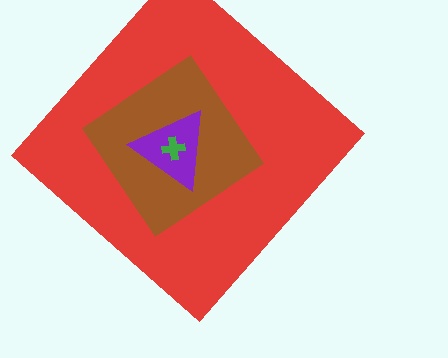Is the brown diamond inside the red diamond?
Yes.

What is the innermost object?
The green cross.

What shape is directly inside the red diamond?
The brown diamond.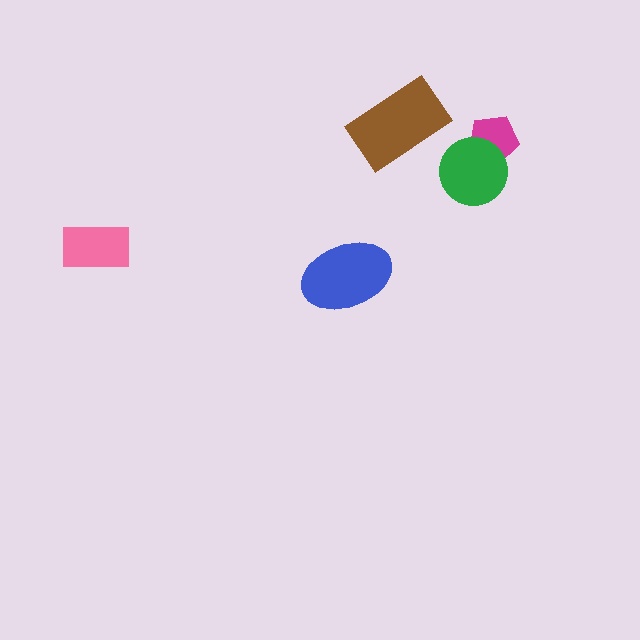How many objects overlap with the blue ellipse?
0 objects overlap with the blue ellipse.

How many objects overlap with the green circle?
1 object overlaps with the green circle.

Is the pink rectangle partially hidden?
No, no other shape covers it.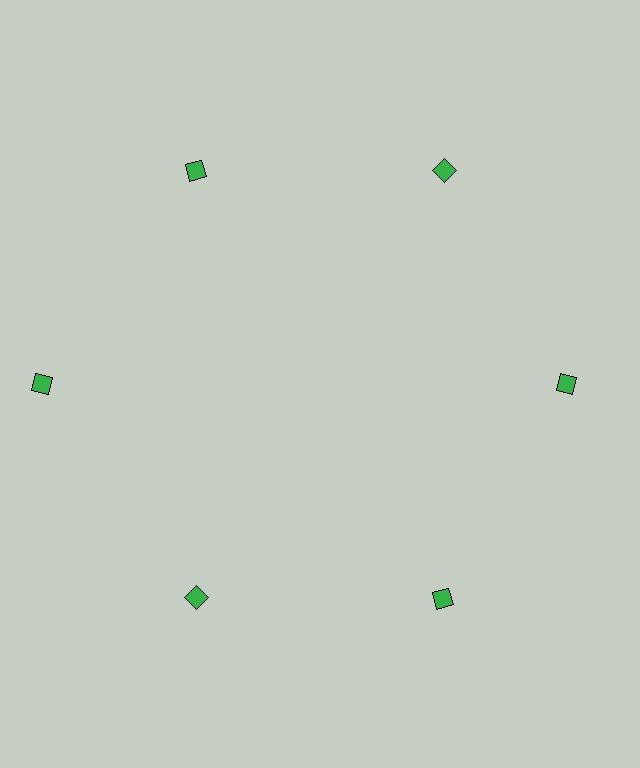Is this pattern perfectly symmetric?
No. The 6 green diamonds are arranged in a ring, but one element near the 9 o'clock position is pushed outward from the center, breaking the 6-fold rotational symmetry.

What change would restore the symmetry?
The symmetry would be restored by moving it inward, back onto the ring so that all 6 diamonds sit at equal angles and equal distance from the center.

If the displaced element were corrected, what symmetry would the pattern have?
It would have 6-fold rotational symmetry — the pattern would map onto itself every 60 degrees.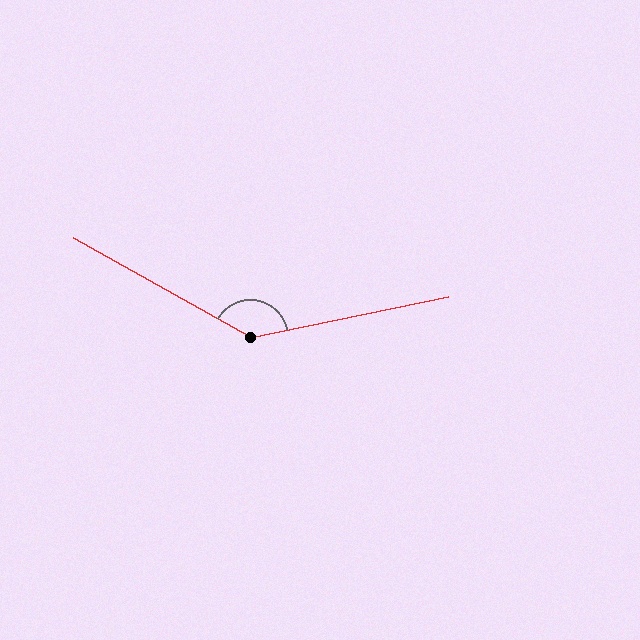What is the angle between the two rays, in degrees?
Approximately 139 degrees.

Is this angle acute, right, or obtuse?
It is obtuse.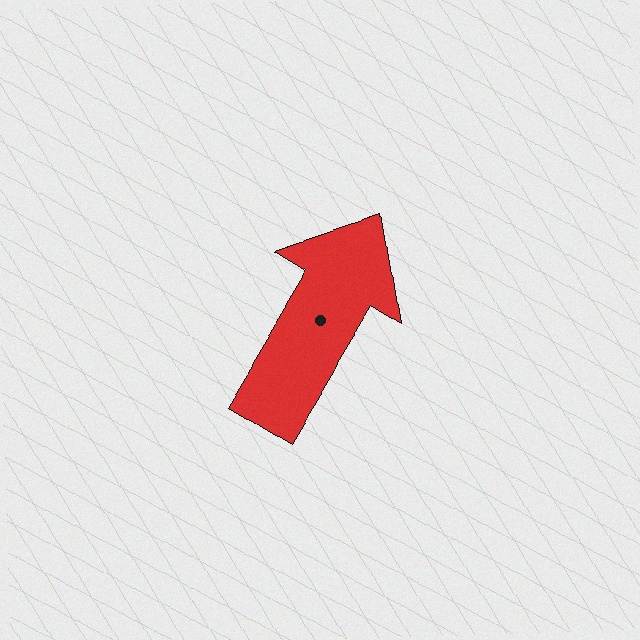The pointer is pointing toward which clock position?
Roughly 1 o'clock.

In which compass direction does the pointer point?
Northeast.